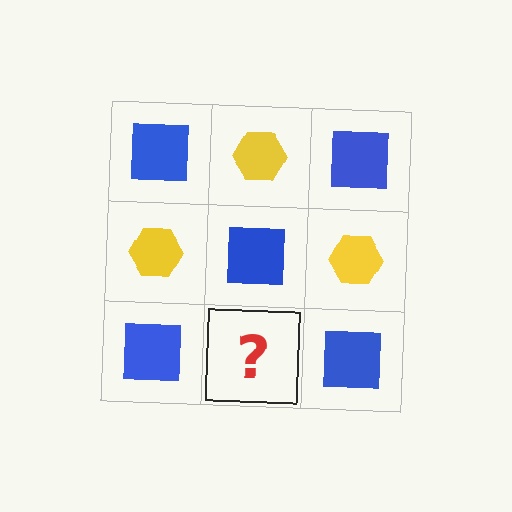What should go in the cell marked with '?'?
The missing cell should contain a yellow hexagon.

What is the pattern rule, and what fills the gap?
The rule is that it alternates blue square and yellow hexagon in a checkerboard pattern. The gap should be filled with a yellow hexagon.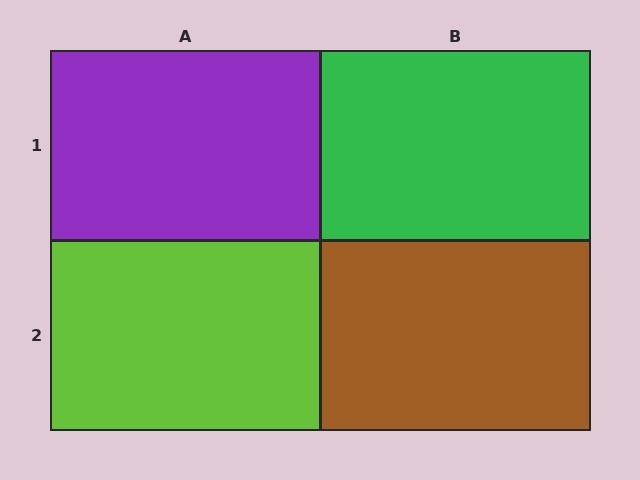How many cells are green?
1 cell is green.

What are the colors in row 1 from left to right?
Purple, green.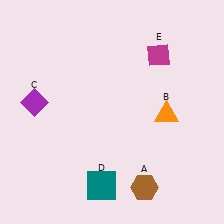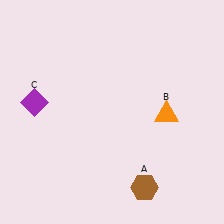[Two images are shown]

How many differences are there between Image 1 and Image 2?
There are 2 differences between the two images.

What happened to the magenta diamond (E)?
The magenta diamond (E) was removed in Image 2. It was in the top-right area of Image 1.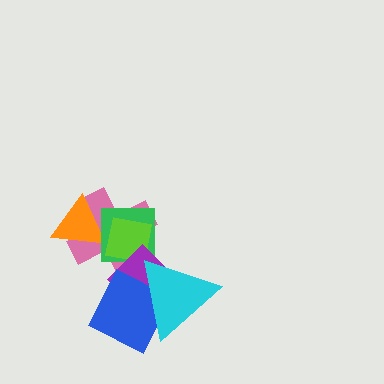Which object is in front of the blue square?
The cyan triangle is in front of the blue square.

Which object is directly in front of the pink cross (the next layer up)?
The orange triangle is directly in front of the pink cross.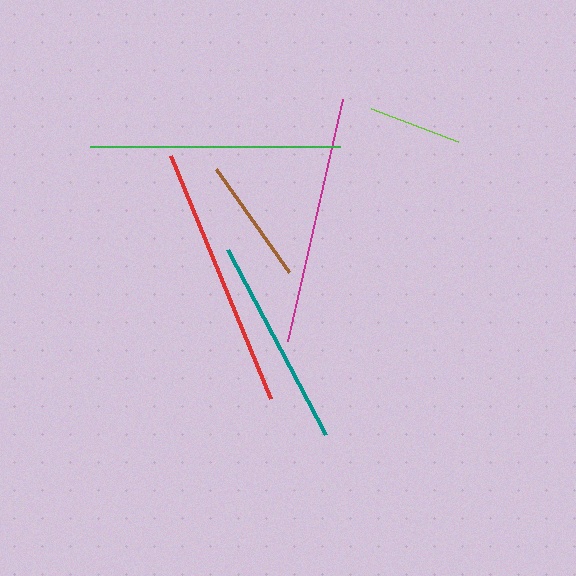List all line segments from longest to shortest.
From longest to shortest: red, green, magenta, teal, brown, lime.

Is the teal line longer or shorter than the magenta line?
The magenta line is longer than the teal line.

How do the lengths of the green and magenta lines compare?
The green and magenta lines are approximately the same length.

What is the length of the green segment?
The green segment is approximately 251 pixels long.